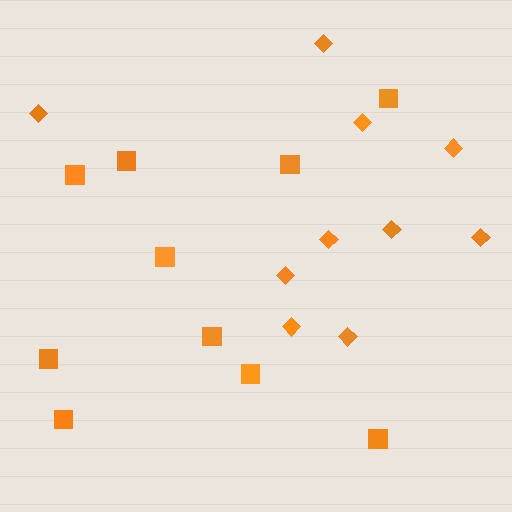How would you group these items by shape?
There are 2 groups: one group of squares (10) and one group of diamonds (10).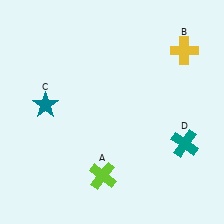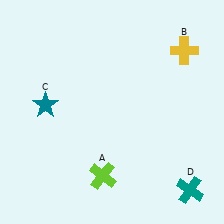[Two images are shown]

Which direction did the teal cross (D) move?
The teal cross (D) moved down.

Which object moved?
The teal cross (D) moved down.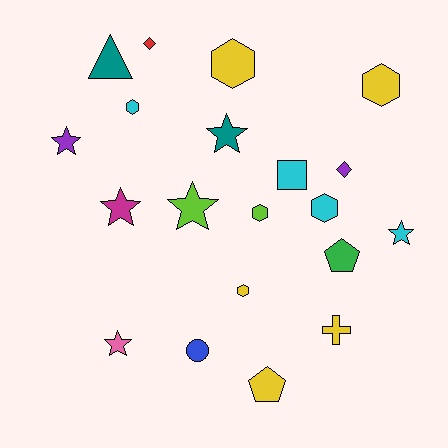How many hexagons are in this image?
There are 6 hexagons.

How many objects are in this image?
There are 20 objects.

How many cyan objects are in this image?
There are 4 cyan objects.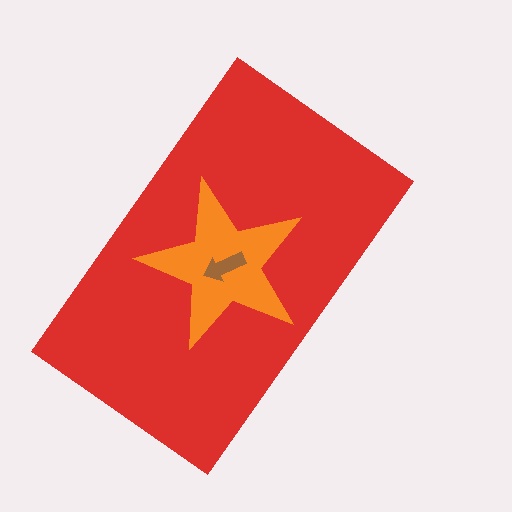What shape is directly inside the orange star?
The brown arrow.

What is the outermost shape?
The red rectangle.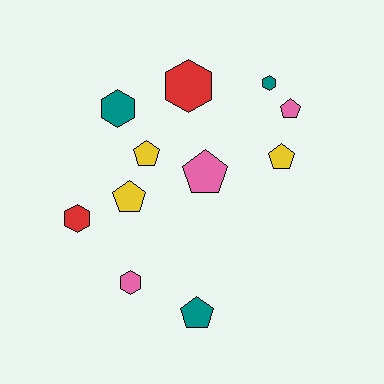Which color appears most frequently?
Pink, with 3 objects.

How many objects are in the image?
There are 11 objects.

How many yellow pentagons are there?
There are 3 yellow pentagons.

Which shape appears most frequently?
Pentagon, with 6 objects.